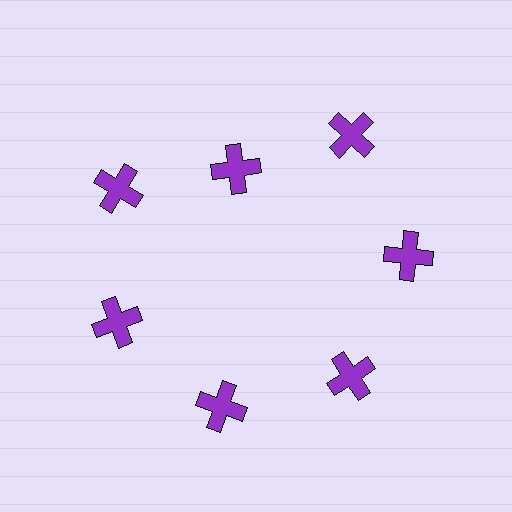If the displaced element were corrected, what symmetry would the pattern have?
It would have 7-fold rotational symmetry — the pattern would map onto itself every 51 degrees.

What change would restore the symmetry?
The symmetry would be restored by moving it outward, back onto the ring so that all 7 crosses sit at equal angles and equal distance from the center.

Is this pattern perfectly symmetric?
No. The 7 purple crosses are arranged in a ring, but one element near the 12 o'clock position is pulled inward toward the center, breaking the 7-fold rotational symmetry.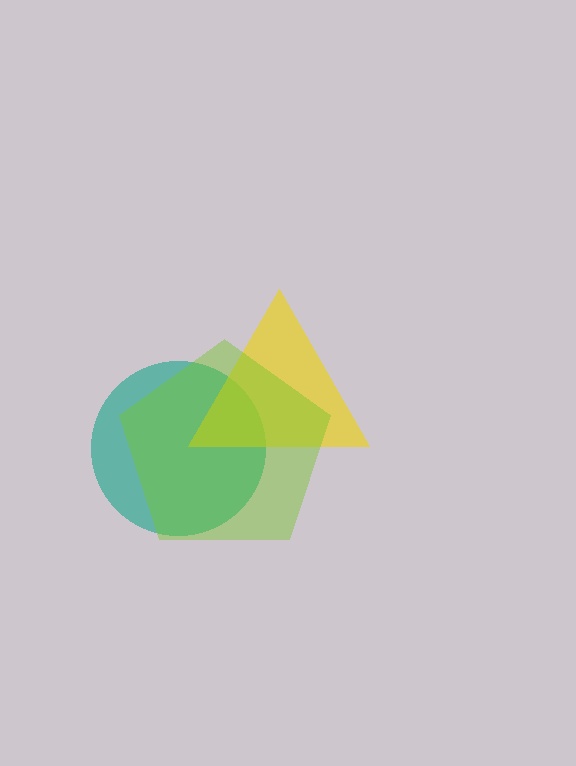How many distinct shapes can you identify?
There are 3 distinct shapes: a teal circle, a yellow triangle, a lime pentagon.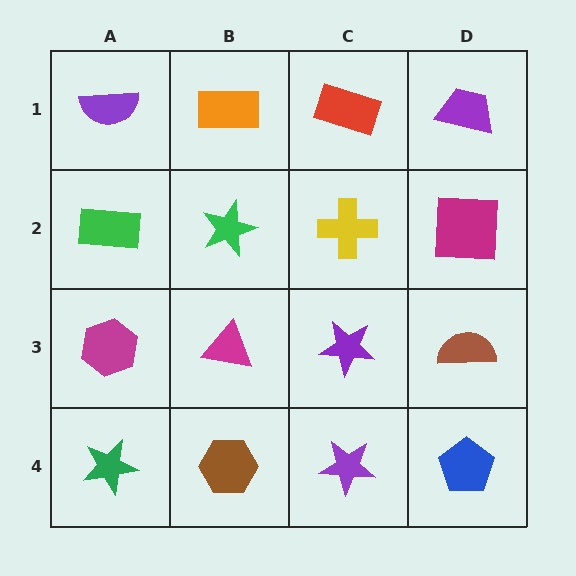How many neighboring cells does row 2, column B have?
4.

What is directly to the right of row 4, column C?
A blue pentagon.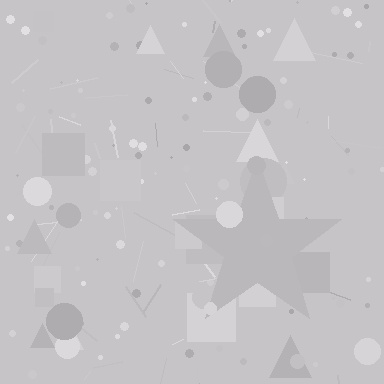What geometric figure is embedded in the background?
A star is embedded in the background.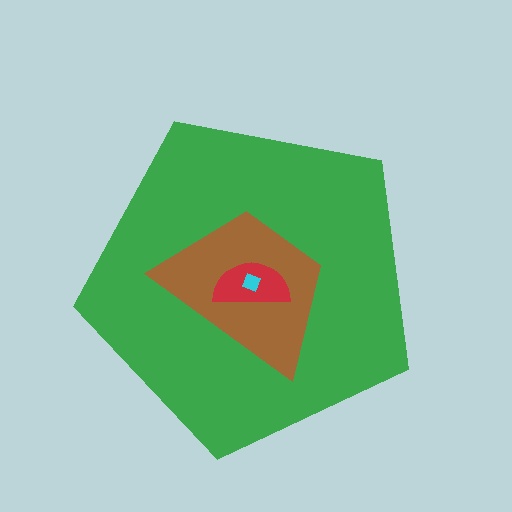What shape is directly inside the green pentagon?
The brown trapezoid.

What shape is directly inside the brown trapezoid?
The red semicircle.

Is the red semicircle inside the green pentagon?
Yes.